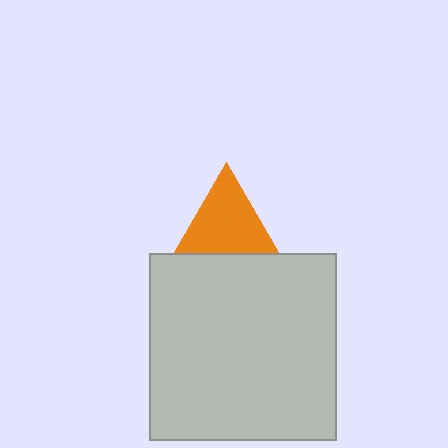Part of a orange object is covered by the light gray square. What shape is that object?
It is a triangle.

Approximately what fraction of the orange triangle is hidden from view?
Roughly 30% of the orange triangle is hidden behind the light gray square.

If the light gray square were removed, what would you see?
You would see the complete orange triangle.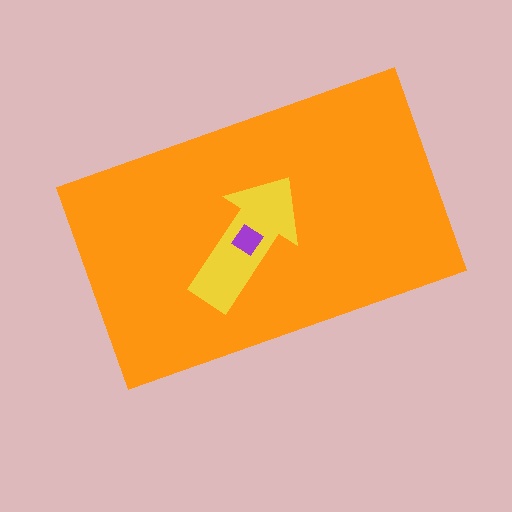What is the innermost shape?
The purple diamond.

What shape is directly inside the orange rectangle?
The yellow arrow.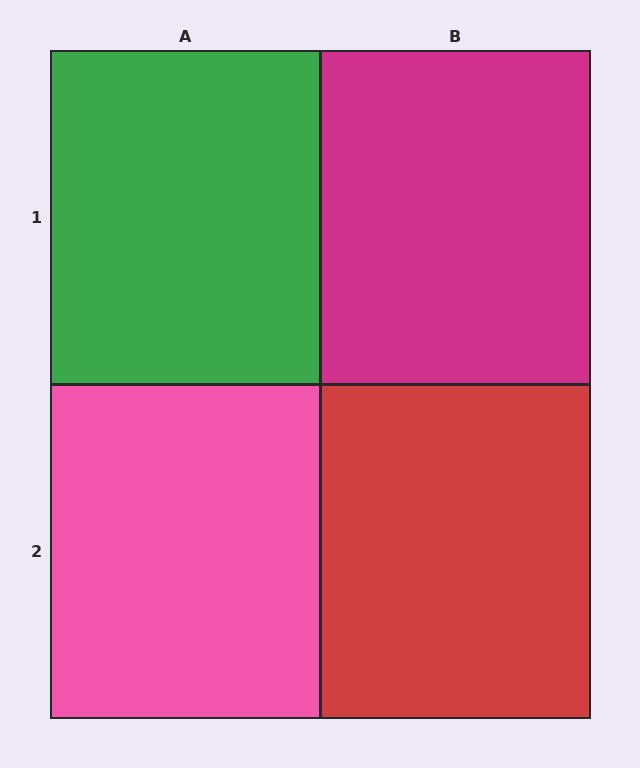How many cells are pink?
1 cell is pink.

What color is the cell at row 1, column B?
Magenta.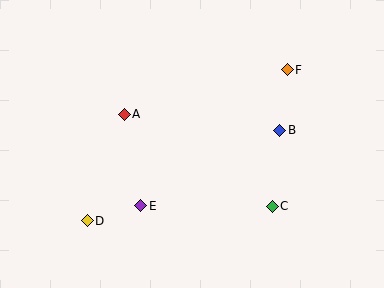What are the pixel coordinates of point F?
Point F is at (287, 70).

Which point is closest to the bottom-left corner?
Point D is closest to the bottom-left corner.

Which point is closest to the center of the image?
Point A at (124, 114) is closest to the center.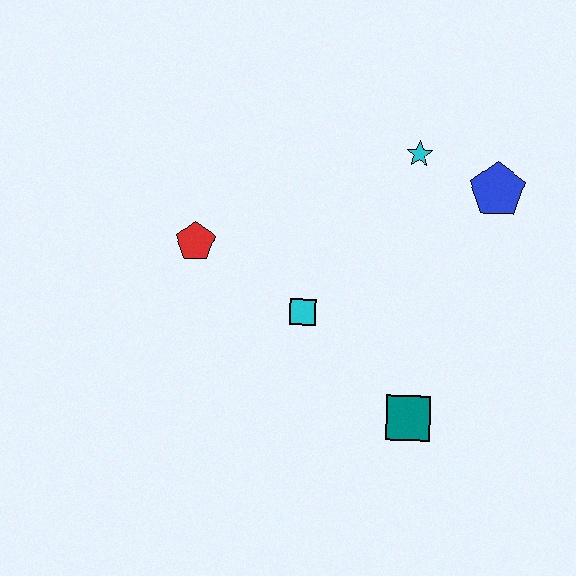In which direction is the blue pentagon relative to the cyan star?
The blue pentagon is to the right of the cyan star.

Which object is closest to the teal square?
The cyan square is closest to the teal square.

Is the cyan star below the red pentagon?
No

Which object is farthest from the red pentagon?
The blue pentagon is farthest from the red pentagon.